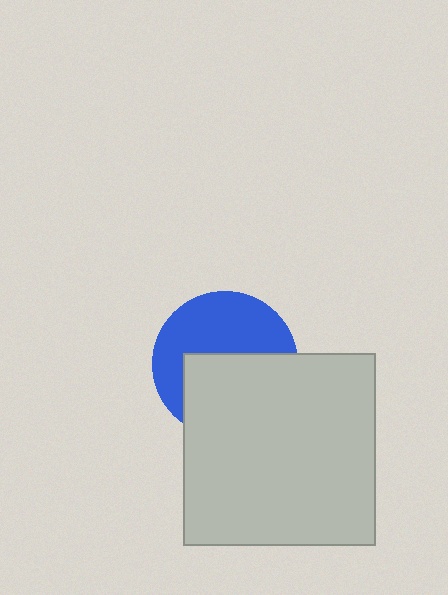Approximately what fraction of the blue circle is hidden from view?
Roughly 49% of the blue circle is hidden behind the light gray square.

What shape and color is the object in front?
The object in front is a light gray square.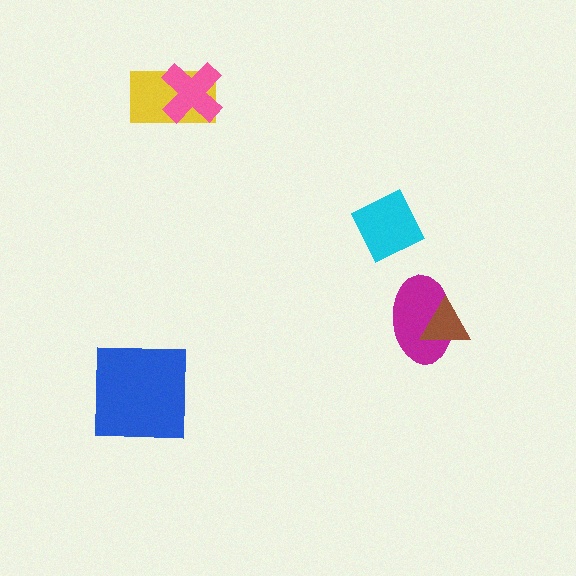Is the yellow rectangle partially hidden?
Yes, it is partially covered by another shape.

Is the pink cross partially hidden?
No, no other shape covers it.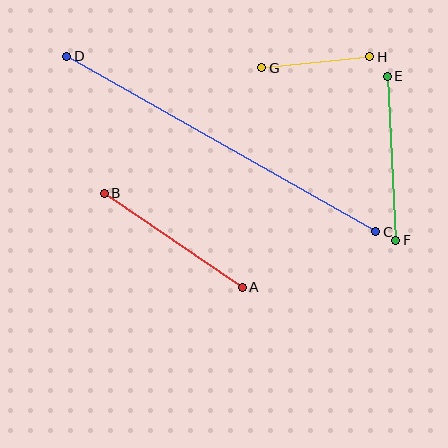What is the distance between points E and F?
The distance is approximately 164 pixels.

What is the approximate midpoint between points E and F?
The midpoint is at approximately (392, 158) pixels.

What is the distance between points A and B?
The distance is approximately 167 pixels.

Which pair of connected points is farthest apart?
Points C and D are farthest apart.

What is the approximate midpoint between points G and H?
The midpoint is at approximately (316, 62) pixels.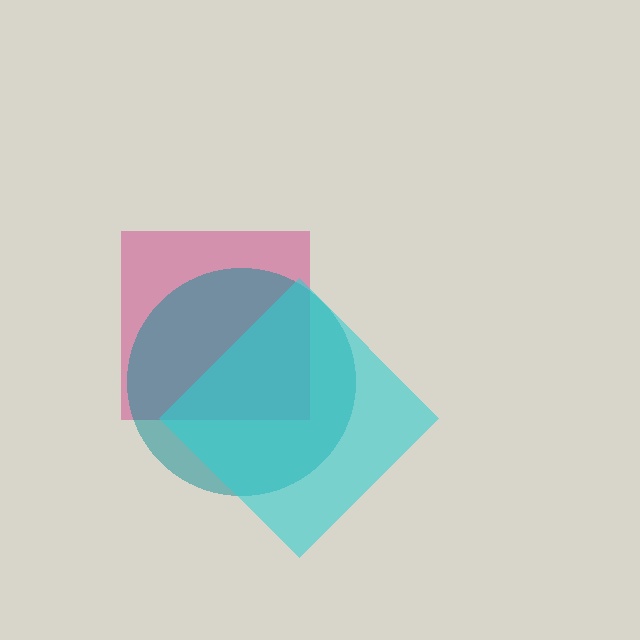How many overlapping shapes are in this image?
There are 3 overlapping shapes in the image.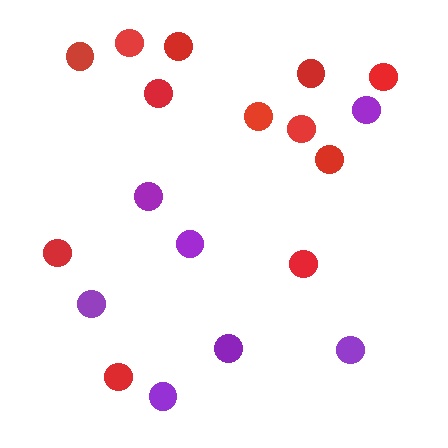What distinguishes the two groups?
There are 2 groups: one group of red circles (12) and one group of purple circles (7).